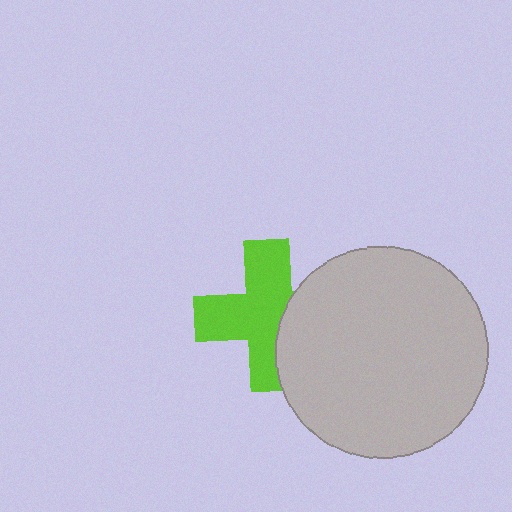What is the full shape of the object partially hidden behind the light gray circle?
The partially hidden object is a lime cross.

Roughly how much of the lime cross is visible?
Most of it is visible (roughly 67%).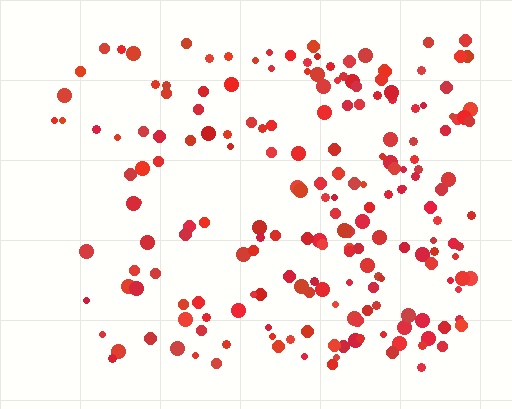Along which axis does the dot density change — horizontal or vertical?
Horizontal.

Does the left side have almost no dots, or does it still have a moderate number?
Still a moderate number, just noticeably fewer than the right.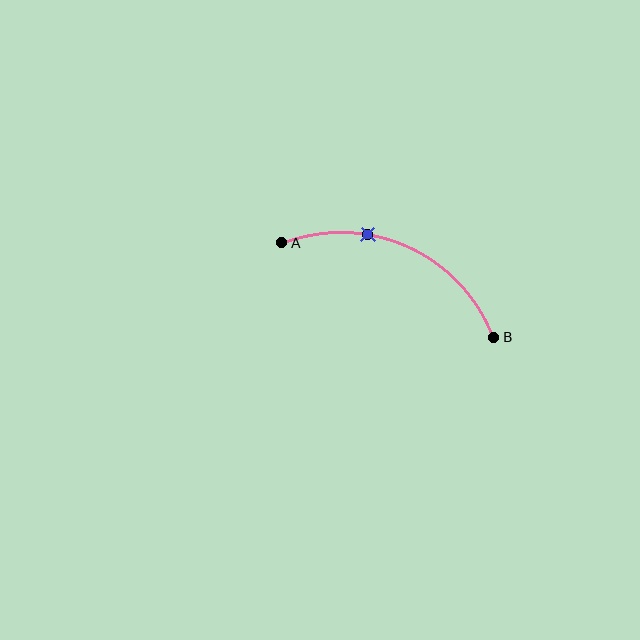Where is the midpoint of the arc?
The arc midpoint is the point on the curve farthest from the straight line joining A and B. It sits above that line.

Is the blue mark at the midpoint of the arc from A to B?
No. The blue mark lies on the arc but is closer to endpoint A. The arc midpoint would be at the point on the curve equidistant along the arc from both A and B.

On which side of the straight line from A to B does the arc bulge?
The arc bulges above the straight line connecting A and B.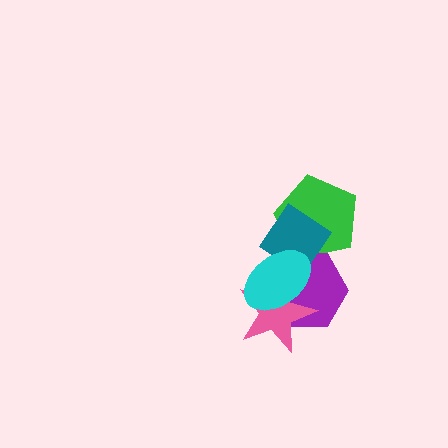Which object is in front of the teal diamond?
The cyan ellipse is in front of the teal diamond.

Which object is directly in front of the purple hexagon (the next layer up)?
The pink star is directly in front of the purple hexagon.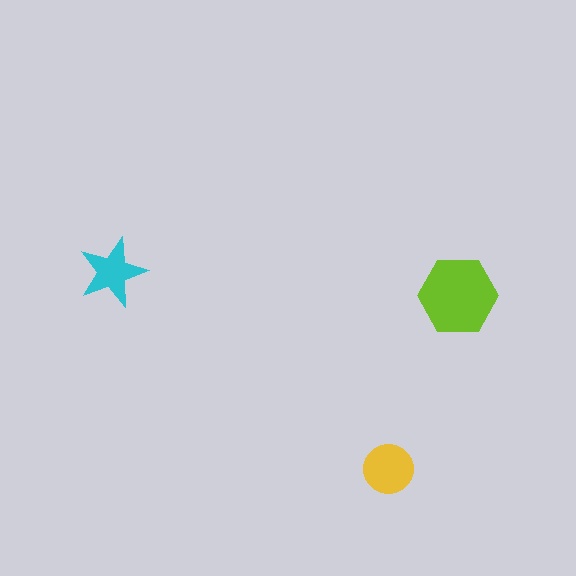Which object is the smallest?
The cyan star.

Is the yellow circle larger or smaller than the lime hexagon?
Smaller.